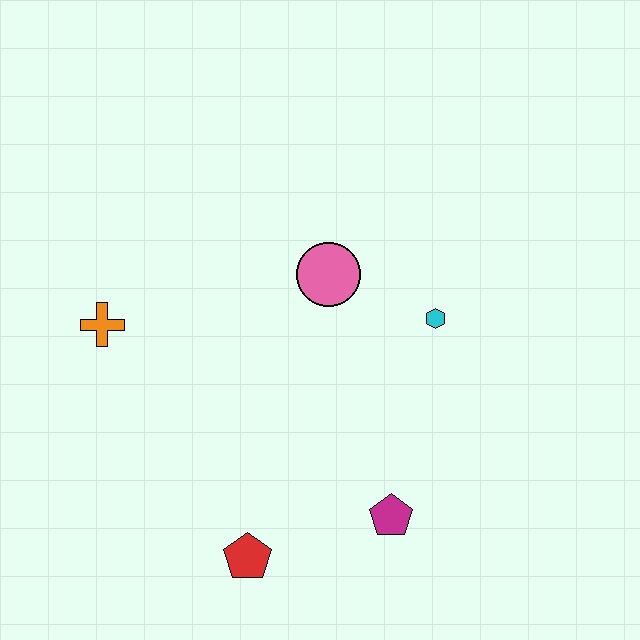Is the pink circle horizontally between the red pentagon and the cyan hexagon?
Yes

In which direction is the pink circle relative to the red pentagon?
The pink circle is above the red pentagon.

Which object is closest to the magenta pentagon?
The red pentagon is closest to the magenta pentagon.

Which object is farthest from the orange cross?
The magenta pentagon is farthest from the orange cross.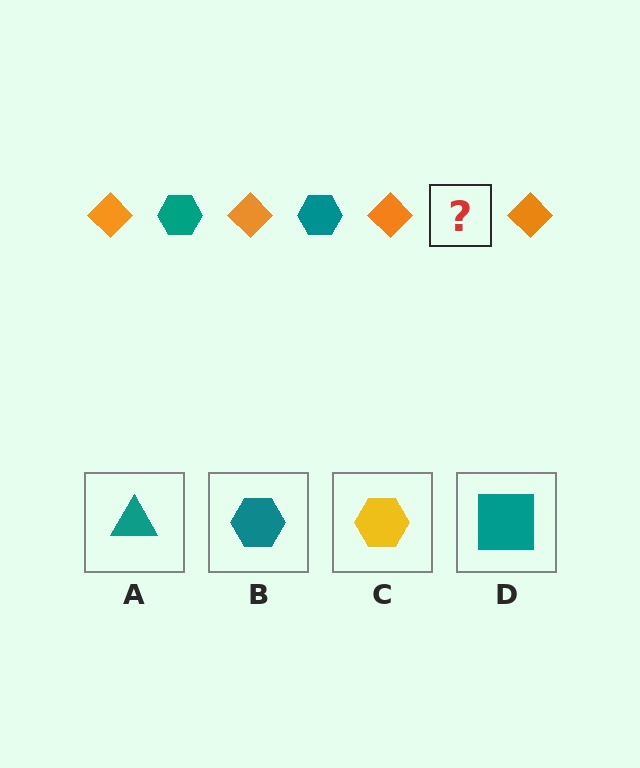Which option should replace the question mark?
Option B.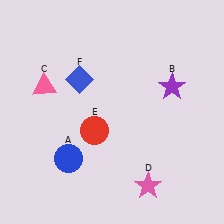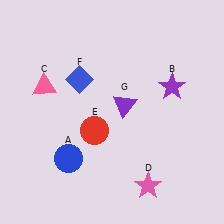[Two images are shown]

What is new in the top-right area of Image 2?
A purple triangle (G) was added in the top-right area of Image 2.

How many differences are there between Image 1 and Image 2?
There is 1 difference between the two images.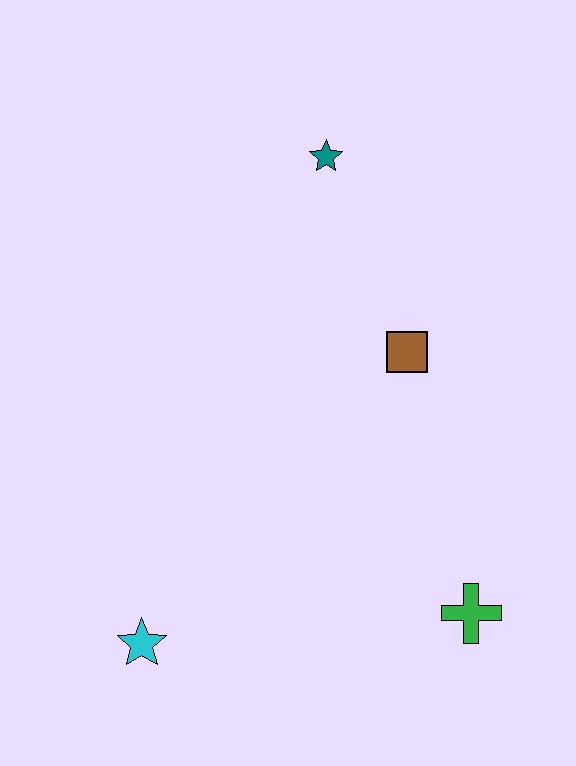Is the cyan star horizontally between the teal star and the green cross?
No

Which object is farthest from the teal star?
The cyan star is farthest from the teal star.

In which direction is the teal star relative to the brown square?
The teal star is above the brown square.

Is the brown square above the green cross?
Yes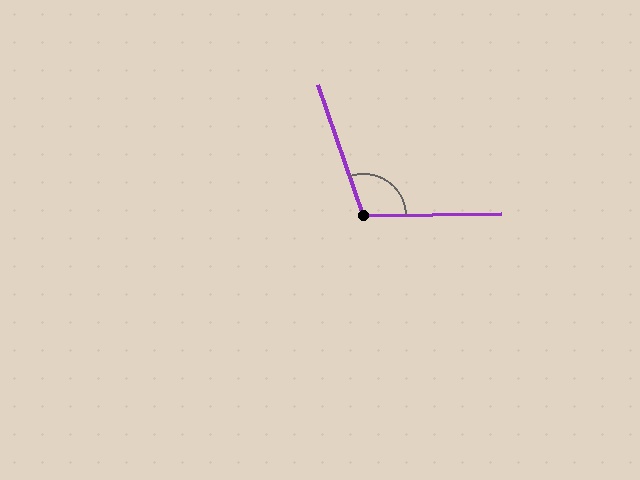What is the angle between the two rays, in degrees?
Approximately 108 degrees.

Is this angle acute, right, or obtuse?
It is obtuse.